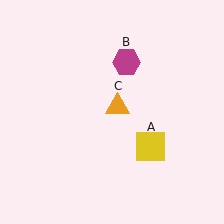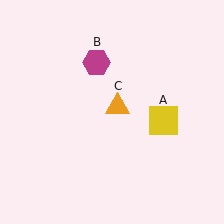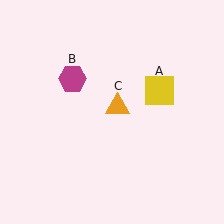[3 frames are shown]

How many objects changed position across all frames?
2 objects changed position: yellow square (object A), magenta hexagon (object B).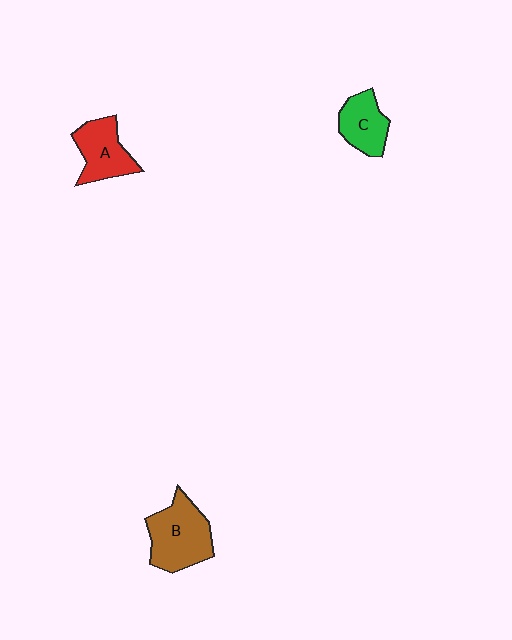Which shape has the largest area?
Shape B (brown).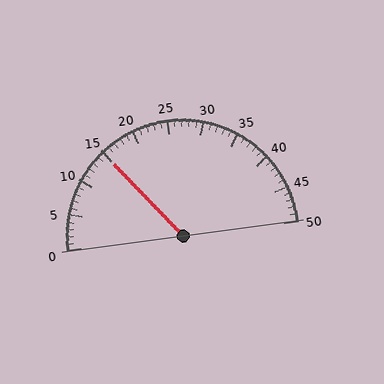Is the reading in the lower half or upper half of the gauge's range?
The reading is in the lower half of the range (0 to 50).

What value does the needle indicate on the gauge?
The needle indicates approximately 15.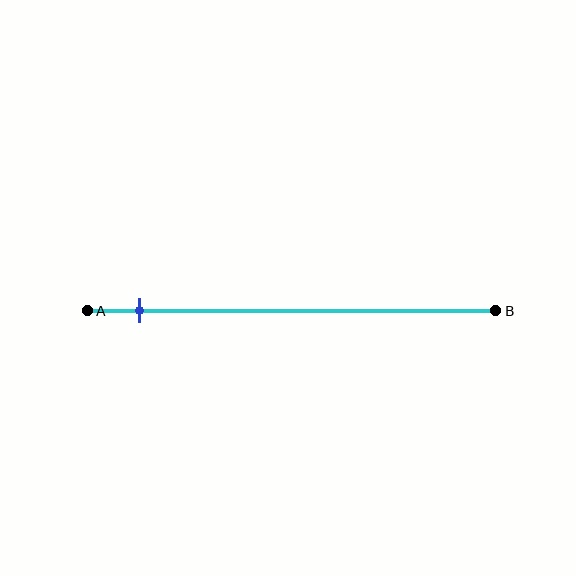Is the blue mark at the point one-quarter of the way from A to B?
No, the mark is at about 15% from A, not at the 25% one-quarter point.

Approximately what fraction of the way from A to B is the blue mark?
The blue mark is approximately 15% of the way from A to B.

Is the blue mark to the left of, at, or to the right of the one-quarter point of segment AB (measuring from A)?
The blue mark is to the left of the one-quarter point of segment AB.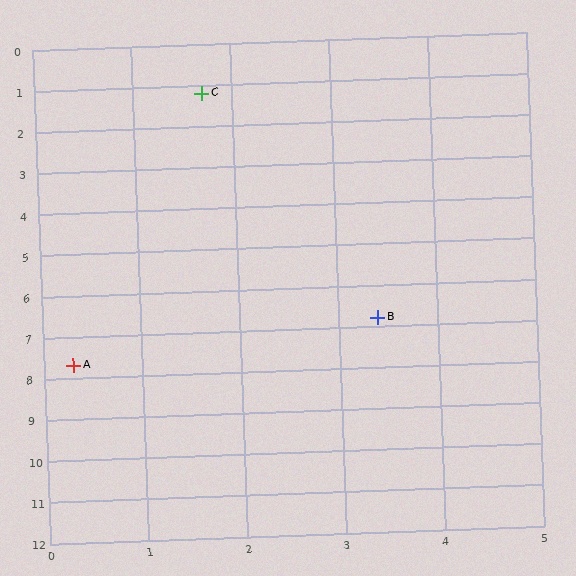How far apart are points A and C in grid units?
Points A and C are about 6.6 grid units apart.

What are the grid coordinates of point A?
Point A is at approximately (0.3, 7.7).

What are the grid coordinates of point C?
Point C is at approximately (1.7, 1.2).